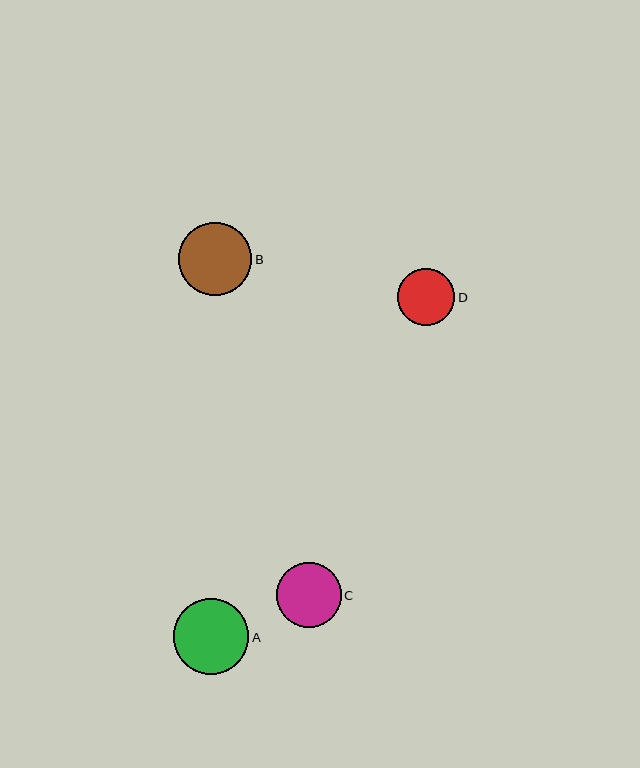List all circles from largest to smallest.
From largest to smallest: A, B, C, D.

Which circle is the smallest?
Circle D is the smallest with a size of approximately 57 pixels.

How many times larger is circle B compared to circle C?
Circle B is approximately 1.1 times the size of circle C.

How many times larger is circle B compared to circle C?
Circle B is approximately 1.1 times the size of circle C.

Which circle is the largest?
Circle A is the largest with a size of approximately 76 pixels.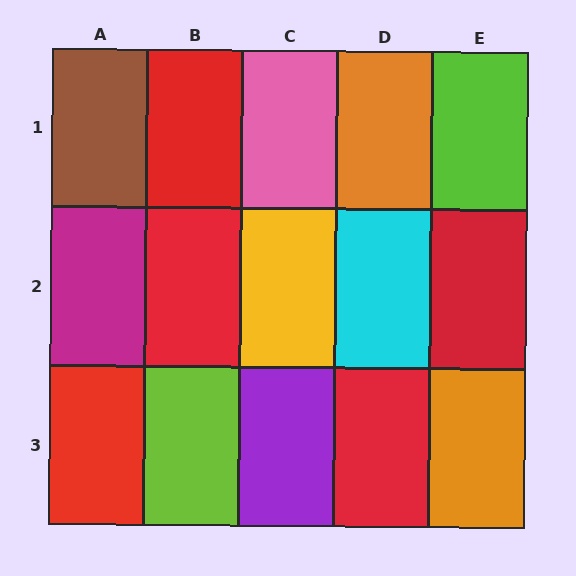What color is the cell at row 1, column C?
Pink.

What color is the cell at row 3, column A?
Red.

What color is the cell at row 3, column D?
Red.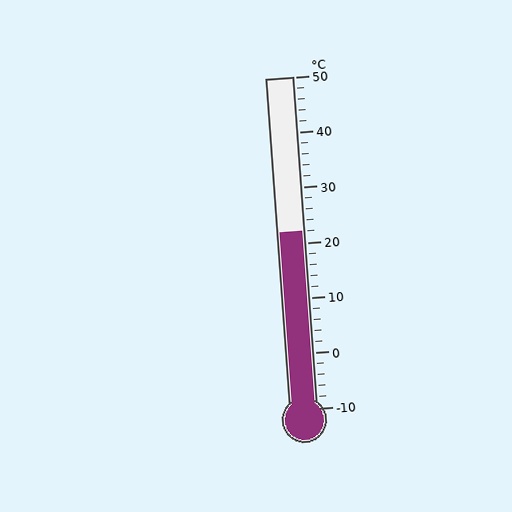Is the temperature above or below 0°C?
The temperature is above 0°C.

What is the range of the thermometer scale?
The thermometer scale ranges from -10°C to 50°C.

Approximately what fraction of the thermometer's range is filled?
The thermometer is filled to approximately 55% of its range.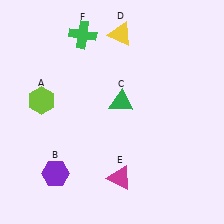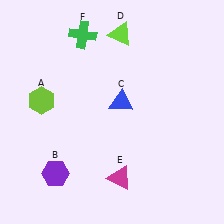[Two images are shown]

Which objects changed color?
C changed from green to blue. D changed from yellow to lime.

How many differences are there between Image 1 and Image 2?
There are 2 differences between the two images.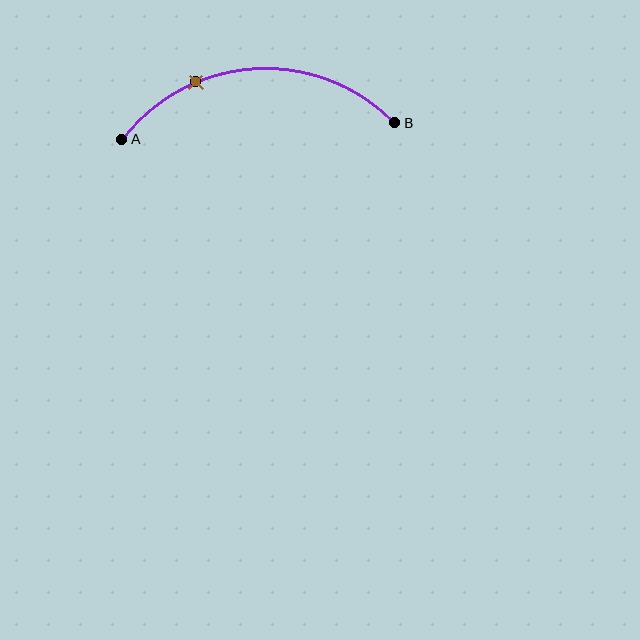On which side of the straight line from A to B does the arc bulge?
The arc bulges above the straight line connecting A and B.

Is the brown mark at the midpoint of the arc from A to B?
No. The brown mark lies on the arc but is closer to endpoint A. The arc midpoint would be at the point on the curve equidistant along the arc from both A and B.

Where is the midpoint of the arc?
The arc midpoint is the point on the curve farthest from the straight line joining A and B. It sits above that line.